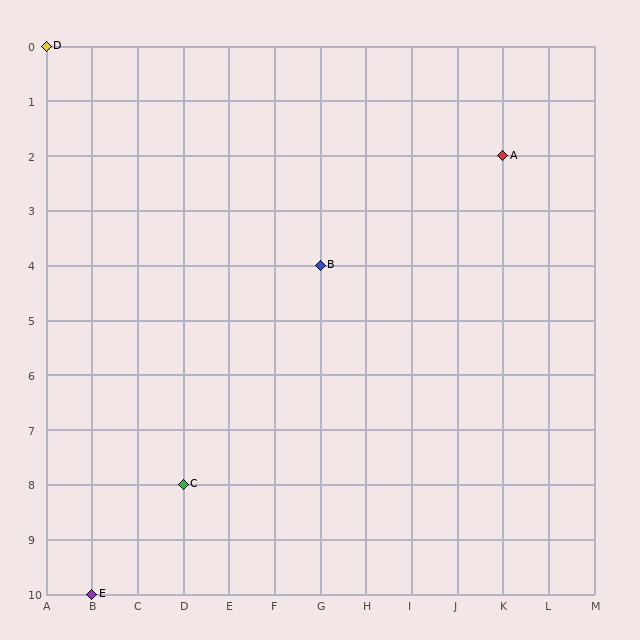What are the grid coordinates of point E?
Point E is at grid coordinates (B, 10).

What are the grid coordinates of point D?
Point D is at grid coordinates (A, 0).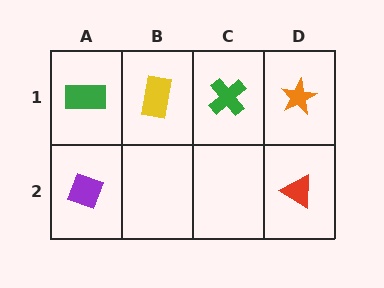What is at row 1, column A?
A green rectangle.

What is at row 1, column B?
A yellow rectangle.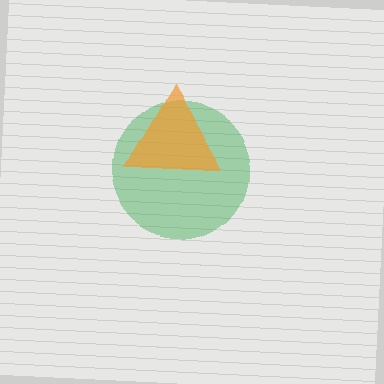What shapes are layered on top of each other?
The layered shapes are: a green circle, an orange triangle.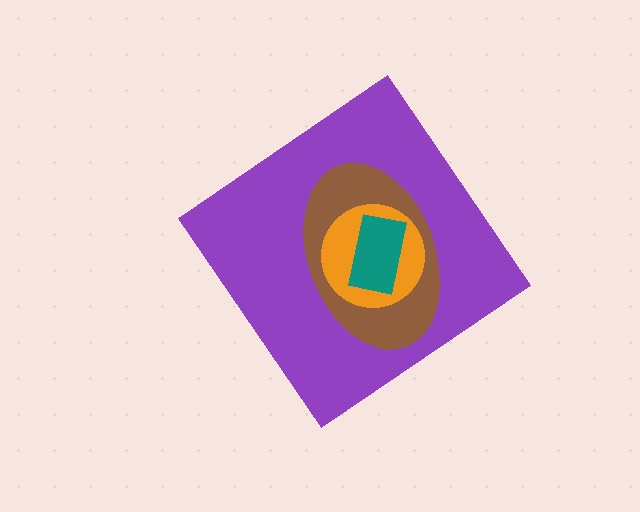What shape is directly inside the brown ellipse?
The orange circle.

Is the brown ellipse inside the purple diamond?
Yes.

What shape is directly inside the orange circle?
The teal rectangle.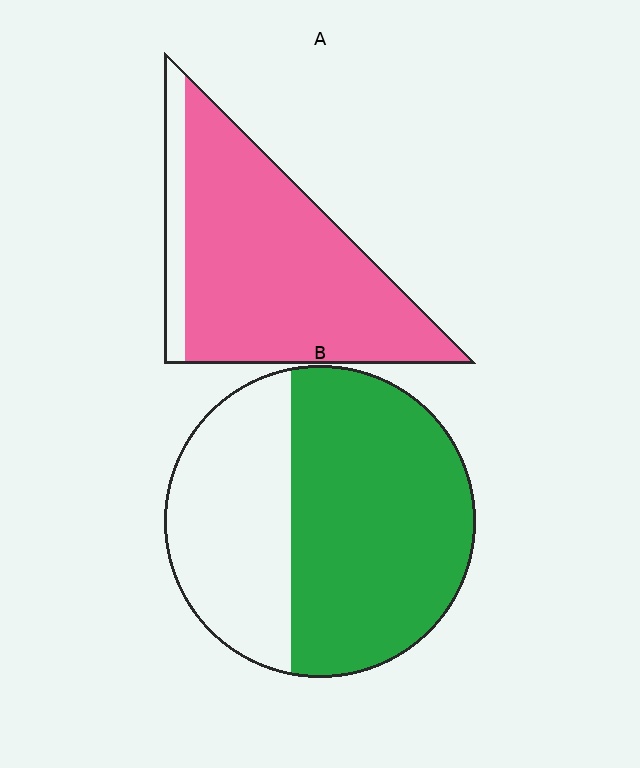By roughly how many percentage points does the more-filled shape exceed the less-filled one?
By roughly 25 percentage points (A over B).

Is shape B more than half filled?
Yes.